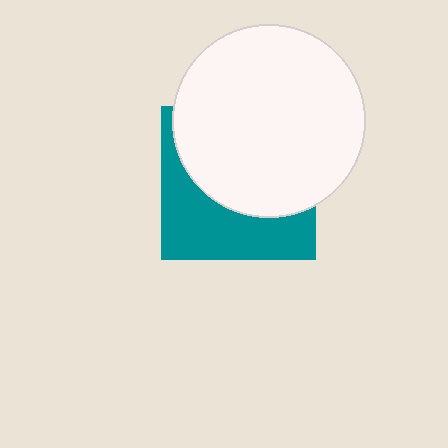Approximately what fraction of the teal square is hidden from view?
Roughly 59% of the teal square is hidden behind the white circle.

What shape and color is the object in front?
The object in front is a white circle.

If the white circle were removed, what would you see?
You would see the complete teal square.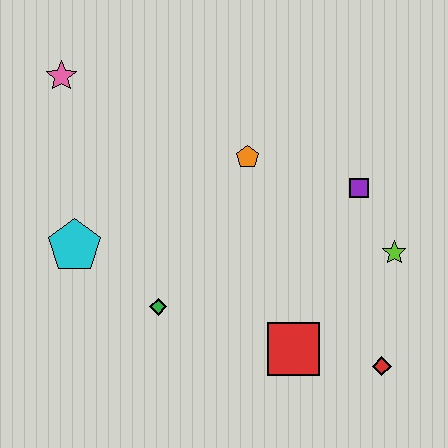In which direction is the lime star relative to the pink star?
The lime star is to the right of the pink star.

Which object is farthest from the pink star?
The red diamond is farthest from the pink star.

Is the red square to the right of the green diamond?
Yes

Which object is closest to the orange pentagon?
The purple square is closest to the orange pentagon.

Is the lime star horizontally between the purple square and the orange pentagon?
No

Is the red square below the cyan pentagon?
Yes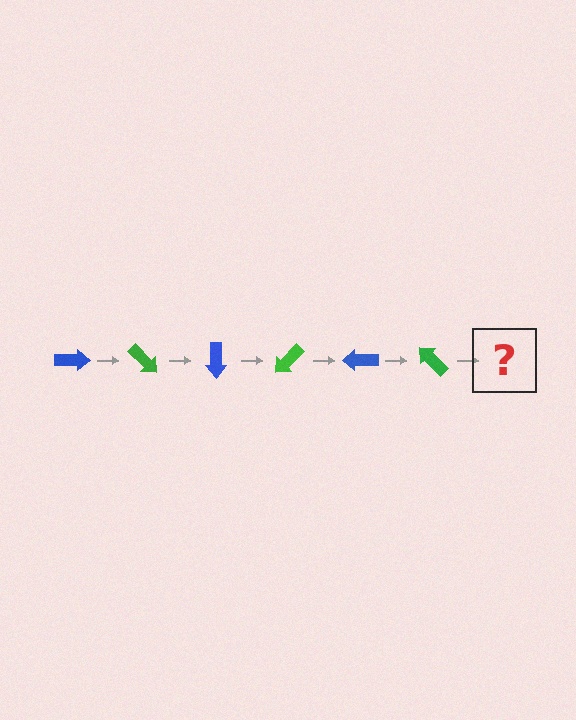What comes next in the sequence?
The next element should be a blue arrow, rotated 270 degrees from the start.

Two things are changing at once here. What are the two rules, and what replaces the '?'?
The two rules are that it rotates 45 degrees each step and the color cycles through blue and green. The '?' should be a blue arrow, rotated 270 degrees from the start.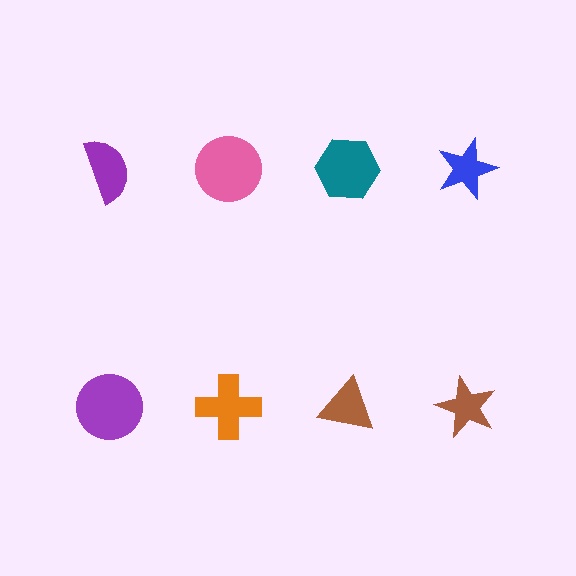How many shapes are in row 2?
4 shapes.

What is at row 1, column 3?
A teal hexagon.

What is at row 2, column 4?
A brown star.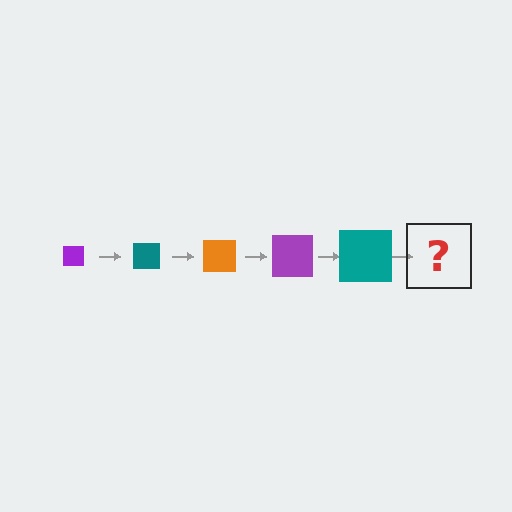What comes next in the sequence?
The next element should be an orange square, larger than the previous one.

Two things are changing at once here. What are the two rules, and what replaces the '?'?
The two rules are that the square grows larger each step and the color cycles through purple, teal, and orange. The '?' should be an orange square, larger than the previous one.